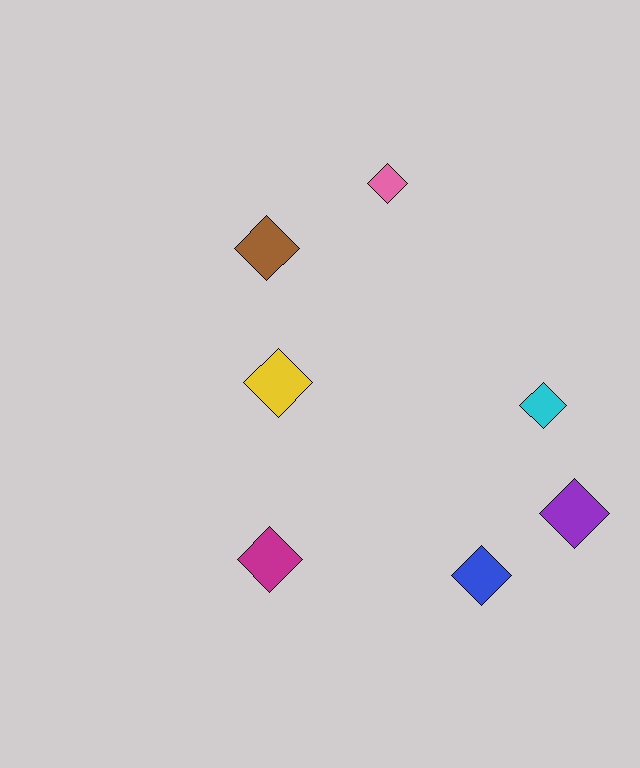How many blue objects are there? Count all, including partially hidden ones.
There is 1 blue object.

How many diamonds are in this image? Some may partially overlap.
There are 7 diamonds.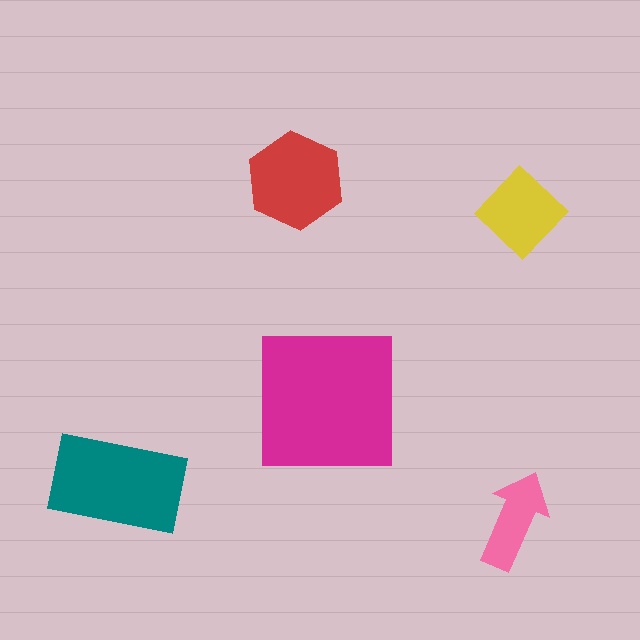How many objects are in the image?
There are 5 objects in the image.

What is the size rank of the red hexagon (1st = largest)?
3rd.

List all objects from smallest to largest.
The pink arrow, the yellow diamond, the red hexagon, the teal rectangle, the magenta square.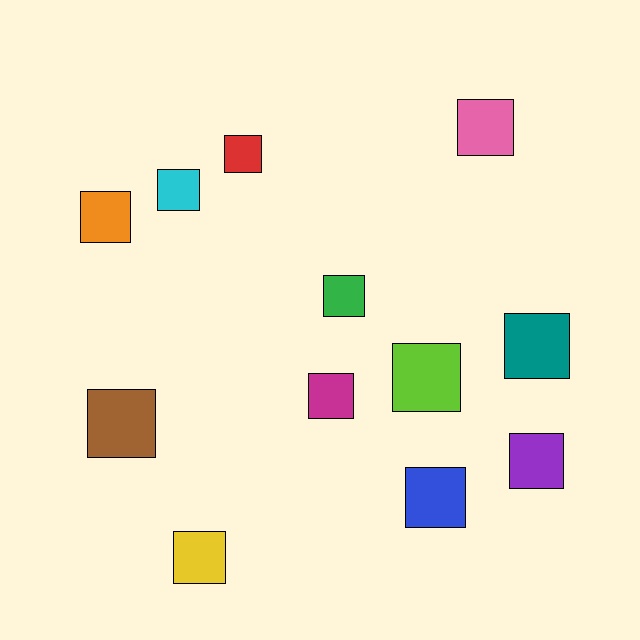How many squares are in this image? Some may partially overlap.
There are 12 squares.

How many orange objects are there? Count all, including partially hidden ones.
There is 1 orange object.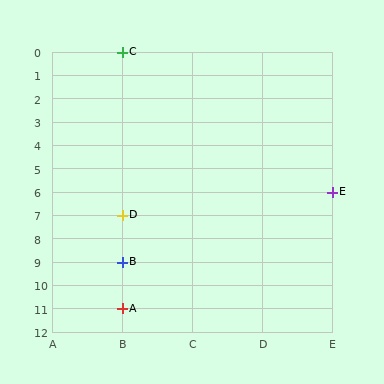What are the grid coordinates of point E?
Point E is at grid coordinates (E, 6).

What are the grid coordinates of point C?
Point C is at grid coordinates (B, 0).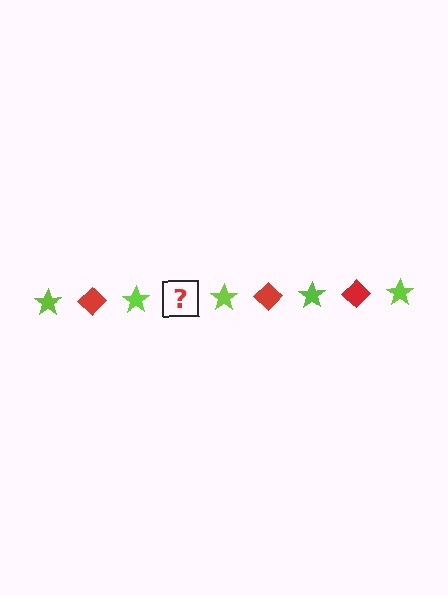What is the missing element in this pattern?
The missing element is a red diamond.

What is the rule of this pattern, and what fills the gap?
The rule is that the pattern alternates between lime star and red diamond. The gap should be filled with a red diamond.